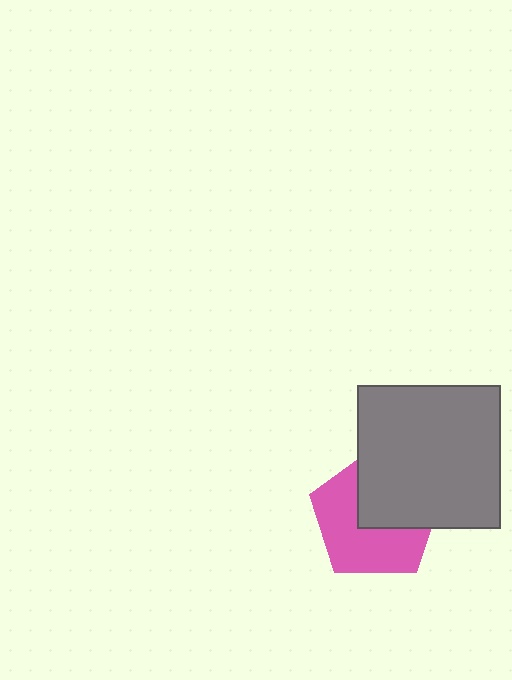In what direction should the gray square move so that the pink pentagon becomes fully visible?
The gray square should move toward the upper-right. That is the shortest direction to clear the overlap and leave the pink pentagon fully visible.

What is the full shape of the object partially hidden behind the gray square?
The partially hidden object is a pink pentagon.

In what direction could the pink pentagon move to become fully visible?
The pink pentagon could move toward the lower-left. That would shift it out from behind the gray square entirely.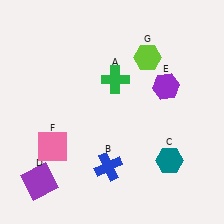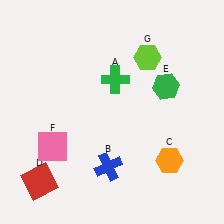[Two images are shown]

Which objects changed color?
C changed from teal to orange. D changed from purple to red. E changed from purple to green.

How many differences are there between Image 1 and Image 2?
There are 3 differences between the two images.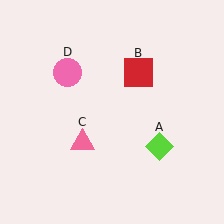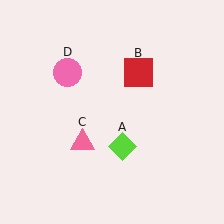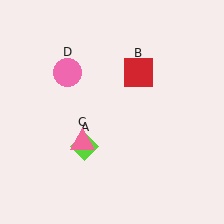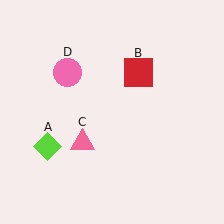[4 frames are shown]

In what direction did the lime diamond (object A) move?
The lime diamond (object A) moved left.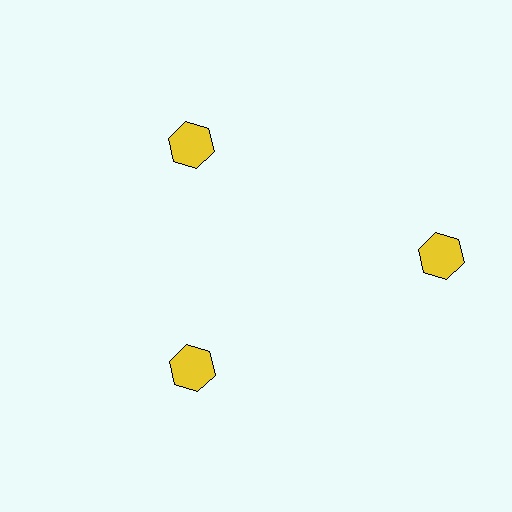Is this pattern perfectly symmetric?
No. The 3 yellow hexagons are arranged in a ring, but one element near the 3 o'clock position is pushed outward from the center, breaking the 3-fold rotational symmetry.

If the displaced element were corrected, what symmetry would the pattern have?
It would have 3-fold rotational symmetry — the pattern would map onto itself every 120 degrees.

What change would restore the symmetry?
The symmetry would be restored by moving it inward, back onto the ring so that all 3 hexagons sit at equal angles and equal distance from the center.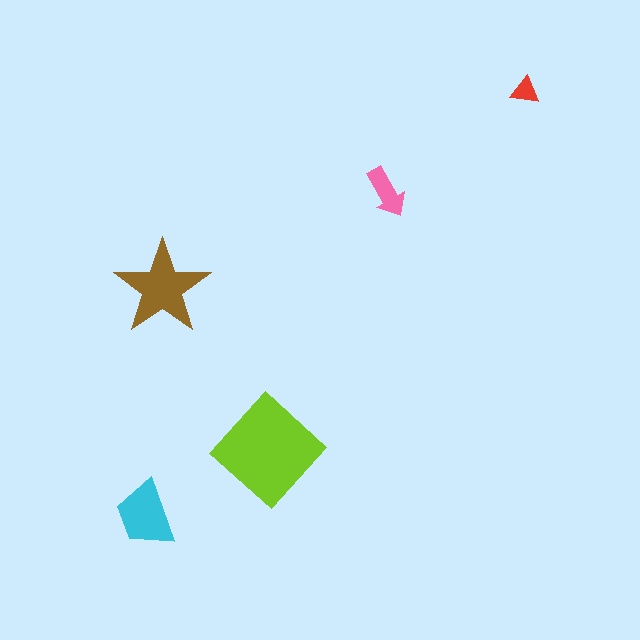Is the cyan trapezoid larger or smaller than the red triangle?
Larger.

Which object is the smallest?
The red triangle.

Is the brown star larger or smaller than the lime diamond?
Smaller.